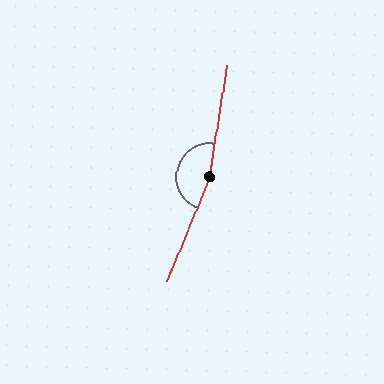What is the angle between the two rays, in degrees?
Approximately 167 degrees.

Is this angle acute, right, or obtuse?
It is obtuse.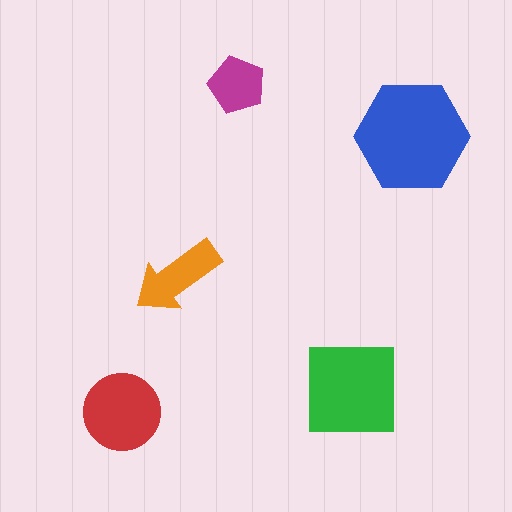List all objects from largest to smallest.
The blue hexagon, the green square, the red circle, the orange arrow, the magenta pentagon.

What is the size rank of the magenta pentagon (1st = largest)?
5th.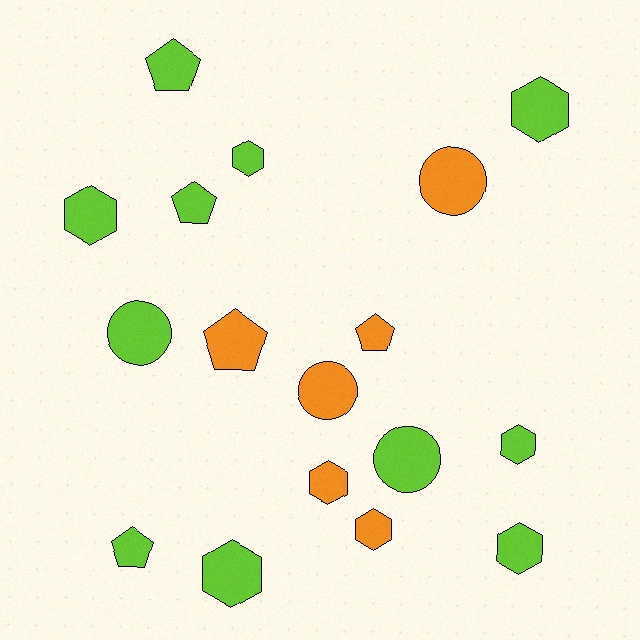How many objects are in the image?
There are 17 objects.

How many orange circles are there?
There are 2 orange circles.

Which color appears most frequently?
Lime, with 11 objects.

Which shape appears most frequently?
Hexagon, with 8 objects.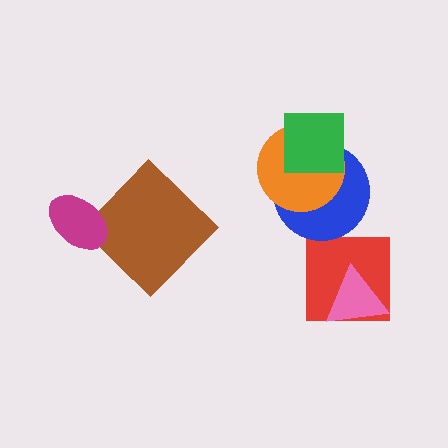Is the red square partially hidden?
Yes, it is partially covered by another shape.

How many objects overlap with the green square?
2 objects overlap with the green square.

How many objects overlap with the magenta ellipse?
1 object overlaps with the magenta ellipse.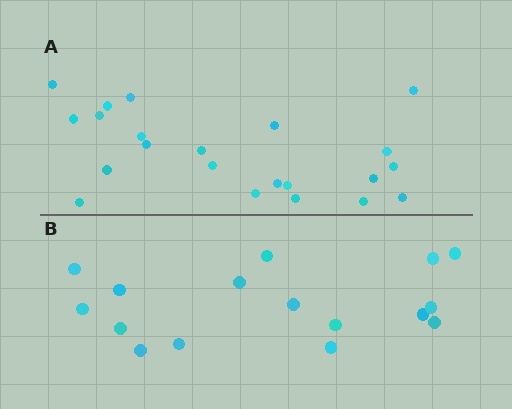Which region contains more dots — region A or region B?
Region A (the top region) has more dots.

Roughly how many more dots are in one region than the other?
Region A has about 6 more dots than region B.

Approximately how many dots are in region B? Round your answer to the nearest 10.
About 20 dots. (The exact count is 16, which rounds to 20.)